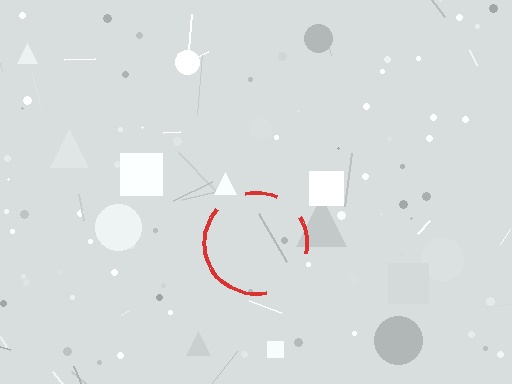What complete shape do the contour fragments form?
The contour fragments form a circle.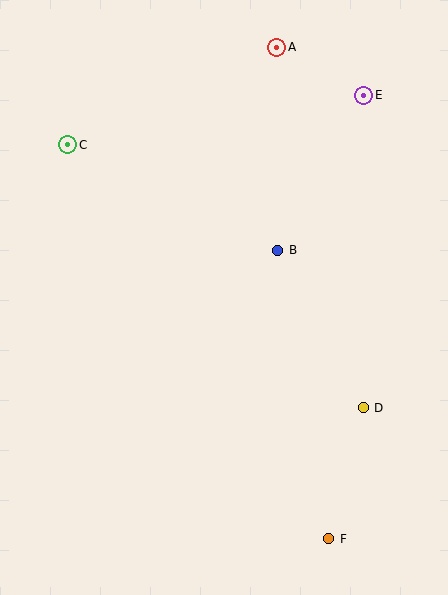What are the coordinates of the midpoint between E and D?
The midpoint between E and D is at (363, 252).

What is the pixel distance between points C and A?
The distance between C and A is 231 pixels.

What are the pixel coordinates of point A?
Point A is at (277, 47).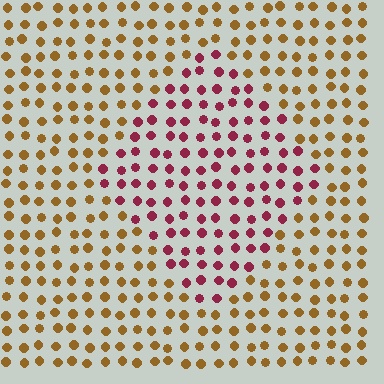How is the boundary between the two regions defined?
The boundary is defined purely by a slight shift in hue (about 57 degrees). Spacing, size, and orientation are identical on both sides.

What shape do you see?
I see a diamond.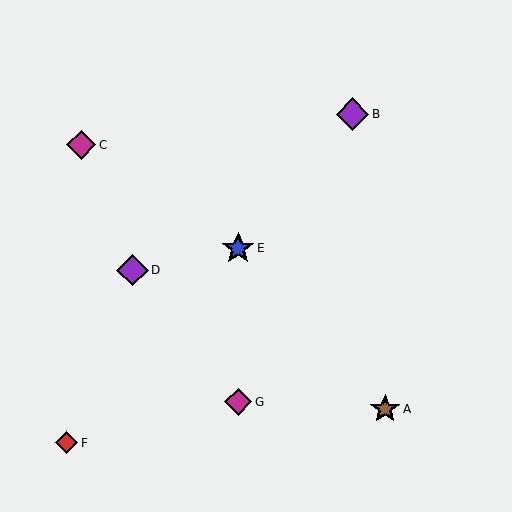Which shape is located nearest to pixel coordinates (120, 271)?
The purple diamond (labeled D) at (132, 270) is nearest to that location.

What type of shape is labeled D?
Shape D is a purple diamond.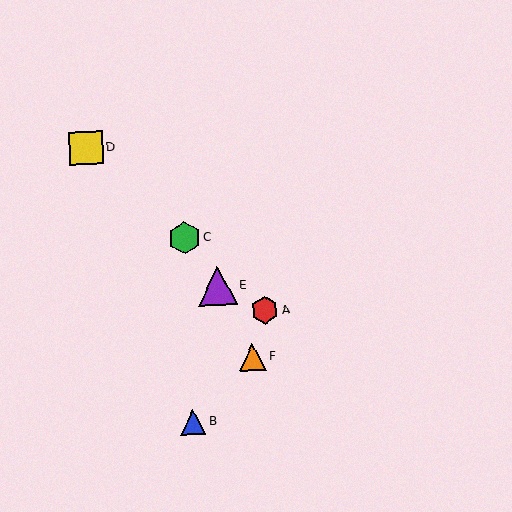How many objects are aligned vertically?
2 objects (B, C) are aligned vertically.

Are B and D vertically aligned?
No, B is at x≈193 and D is at x≈86.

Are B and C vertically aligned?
Yes, both are at x≈193.